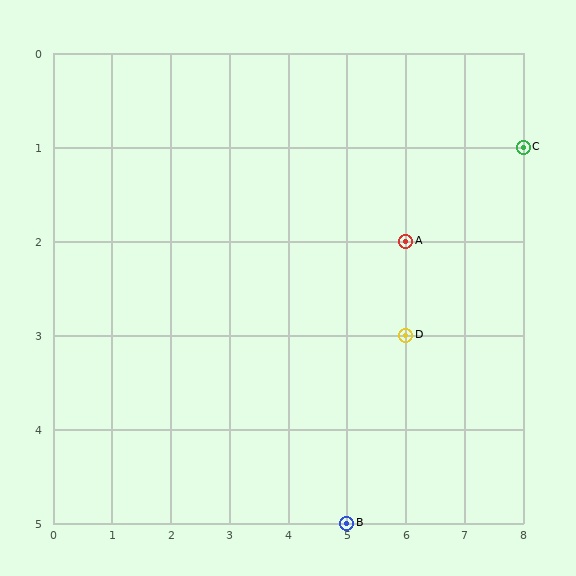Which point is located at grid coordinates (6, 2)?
Point A is at (6, 2).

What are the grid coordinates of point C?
Point C is at grid coordinates (8, 1).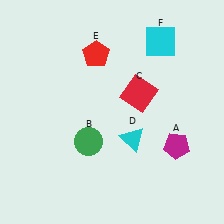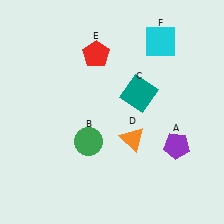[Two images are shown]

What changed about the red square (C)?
In Image 1, C is red. In Image 2, it changed to teal.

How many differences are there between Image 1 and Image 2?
There are 3 differences between the two images.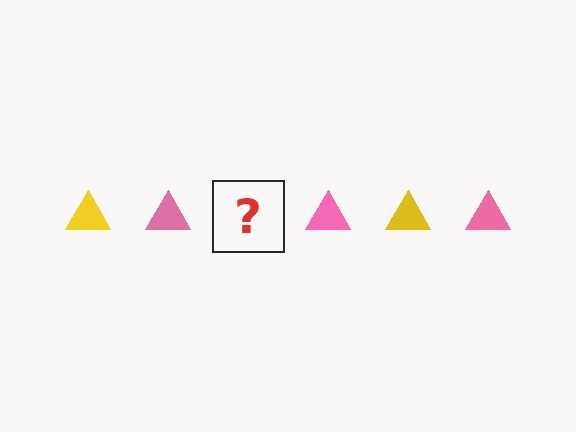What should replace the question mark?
The question mark should be replaced with a yellow triangle.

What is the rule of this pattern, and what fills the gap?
The rule is that the pattern cycles through yellow, pink triangles. The gap should be filled with a yellow triangle.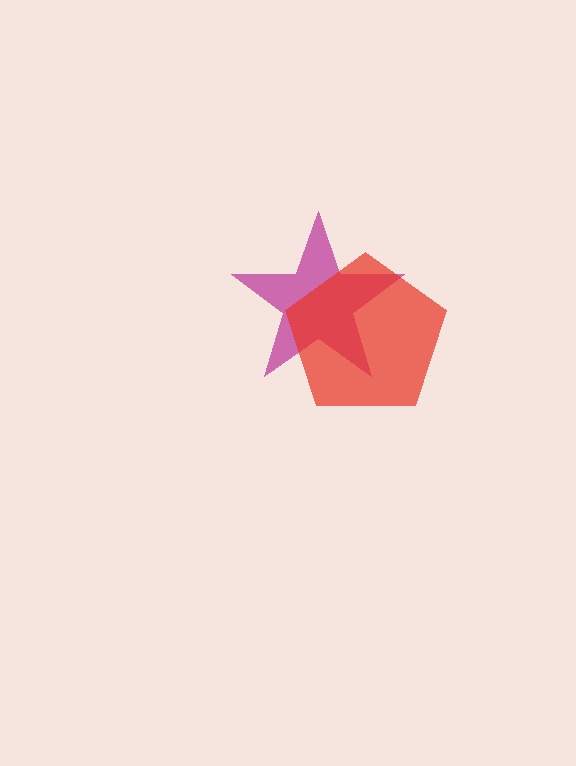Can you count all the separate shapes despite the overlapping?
Yes, there are 2 separate shapes.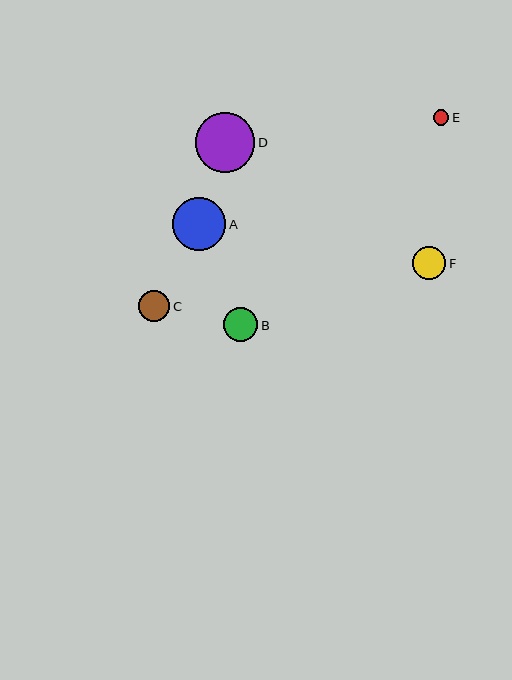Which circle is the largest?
Circle D is the largest with a size of approximately 59 pixels.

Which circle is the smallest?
Circle E is the smallest with a size of approximately 15 pixels.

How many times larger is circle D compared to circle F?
Circle D is approximately 1.8 times the size of circle F.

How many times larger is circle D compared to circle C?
Circle D is approximately 1.9 times the size of circle C.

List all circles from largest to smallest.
From largest to smallest: D, A, B, F, C, E.